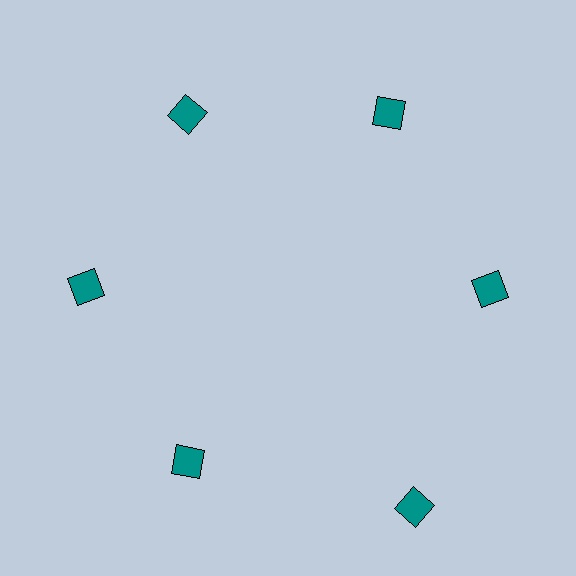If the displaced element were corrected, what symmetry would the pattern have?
It would have 6-fold rotational symmetry — the pattern would map onto itself every 60 degrees.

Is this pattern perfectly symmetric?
No. The 6 teal squares are arranged in a ring, but one element near the 5 o'clock position is pushed outward from the center, breaking the 6-fold rotational symmetry.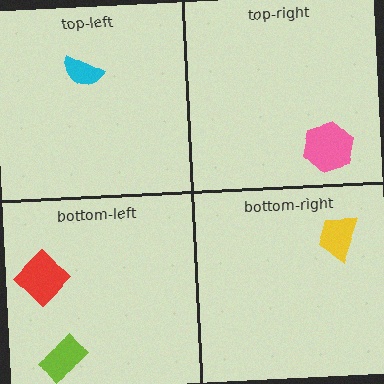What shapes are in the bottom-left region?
The red diamond, the lime rectangle.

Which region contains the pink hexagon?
The top-right region.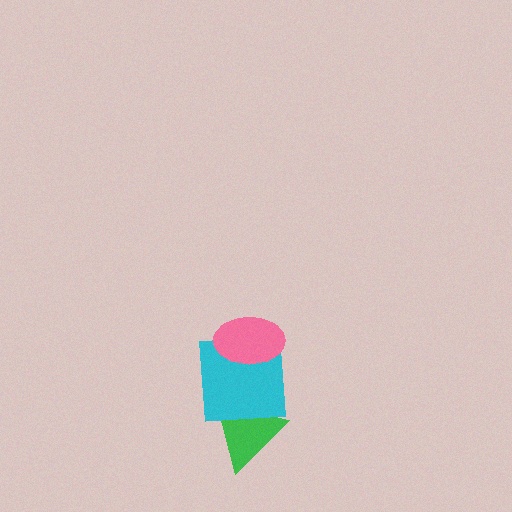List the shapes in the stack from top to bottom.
From top to bottom: the pink ellipse, the cyan square, the green triangle.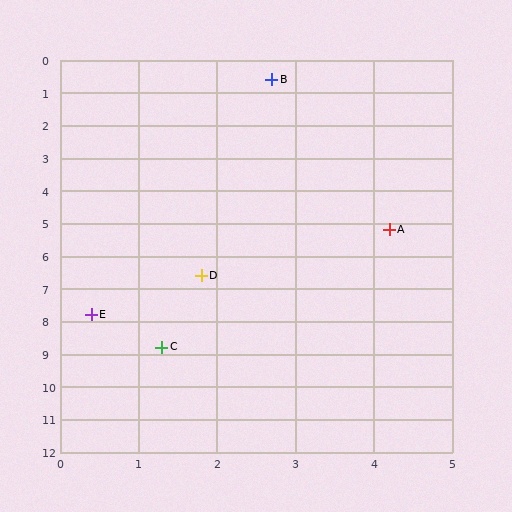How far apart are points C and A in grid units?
Points C and A are about 4.6 grid units apart.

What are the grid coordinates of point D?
Point D is at approximately (1.8, 6.6).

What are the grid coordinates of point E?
Point E is at approximately (0.4, 7.8).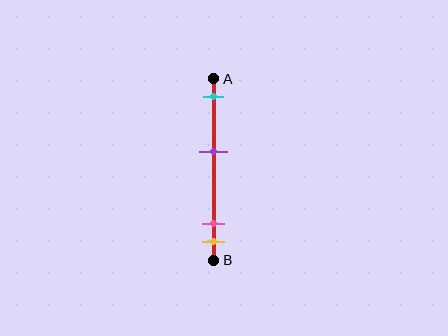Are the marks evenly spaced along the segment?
No, the marks are not evenly spaced.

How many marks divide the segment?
There are 4 marks dividing the segment.